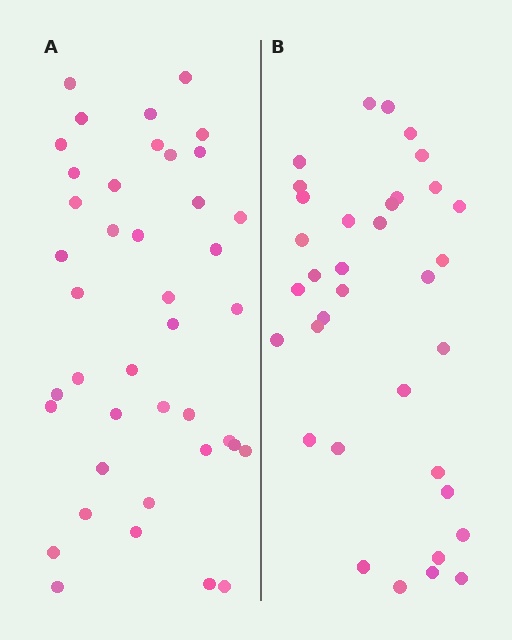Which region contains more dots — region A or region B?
Region A (the left region) has more dots.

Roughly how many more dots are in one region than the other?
Region A has about 6 more dots than region B.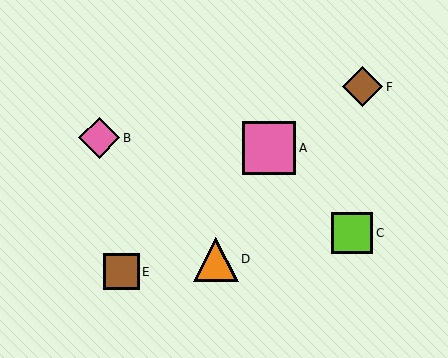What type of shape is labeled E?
Shape E is a brown square.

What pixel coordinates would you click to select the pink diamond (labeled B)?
Click at (99, 138) to select the pink diamond B.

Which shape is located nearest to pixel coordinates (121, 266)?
The brown square (labeled E) at (121, 272) is nearest to that location.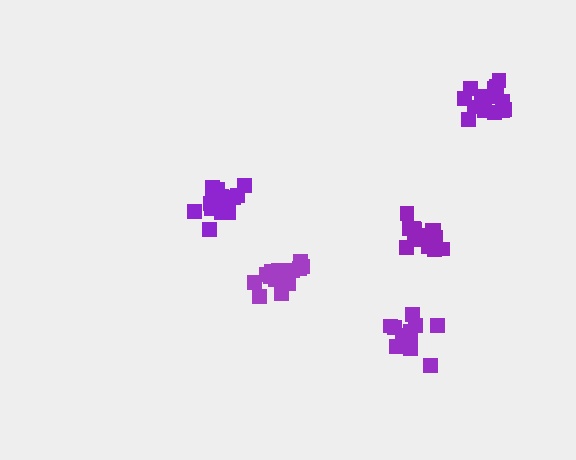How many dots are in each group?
Group 1: 17 dots, Group 2: 15 dots, Group 3: 18 dots, Group 4: 15 dots, Group 5: 16 dots (81 total).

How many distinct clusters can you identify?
There are 5 distinct clusters.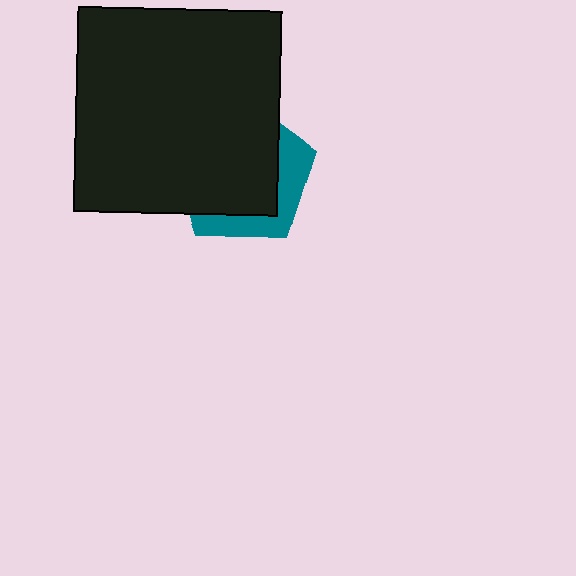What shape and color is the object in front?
The object in front is a black square.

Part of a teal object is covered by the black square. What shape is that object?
It is a pentagon.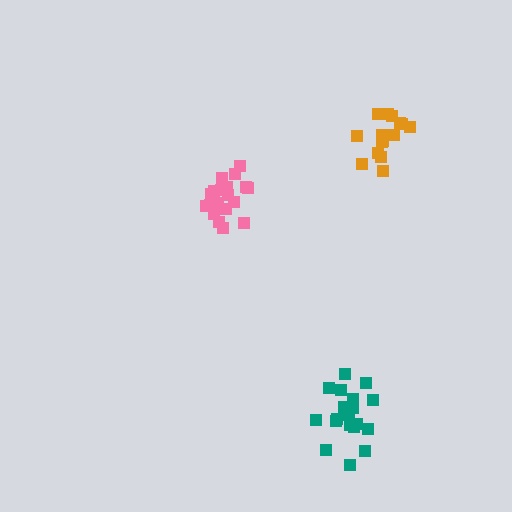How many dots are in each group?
Group 1: 19 dots, Group 2: 20 dots, Group 3: 15 dots (54 total).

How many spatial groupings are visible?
There are 3 spatial groupings.